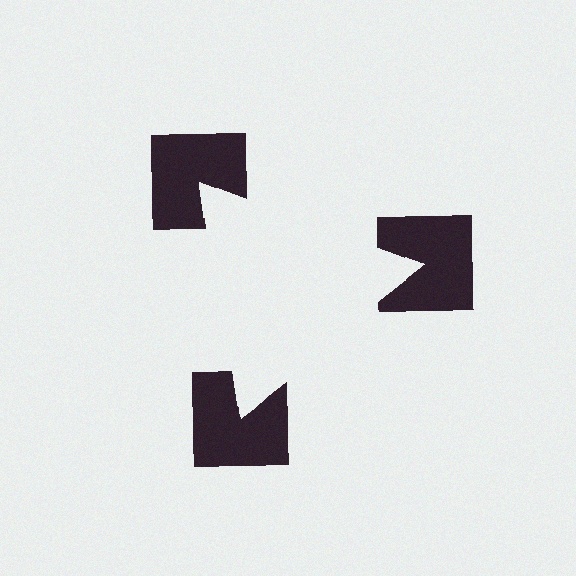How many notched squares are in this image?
There are 3 — one at each vertex of the illusory triangle.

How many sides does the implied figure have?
3 sides.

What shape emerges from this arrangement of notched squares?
An illusory triangle — its edges are inferred from the aligned wedge cuts in the notched squares, not physically drawn.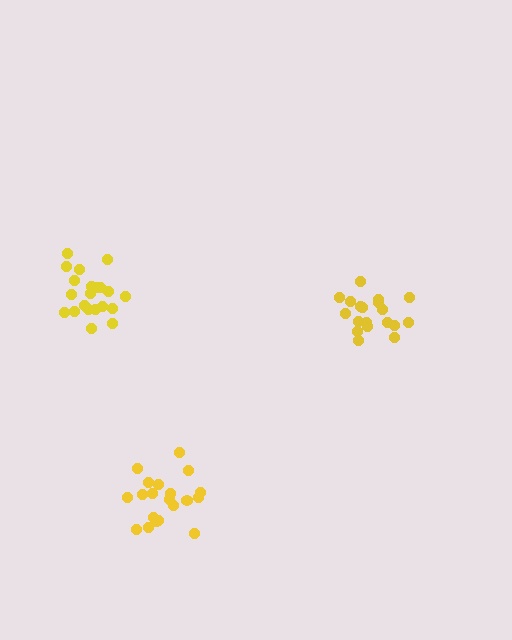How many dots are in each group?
Group 1: 21 dots, Group 2: 19 dots, Group 3: 20 dots (60 total).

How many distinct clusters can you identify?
There are 3 distinct clusters.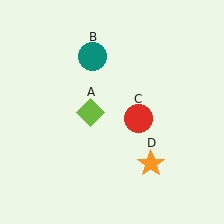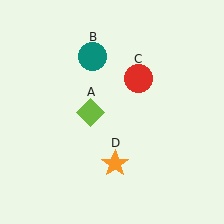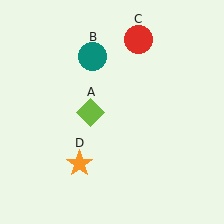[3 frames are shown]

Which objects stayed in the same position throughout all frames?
Lime diamond (object A) and teal circle (object B) remained stationary.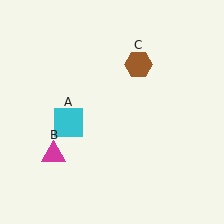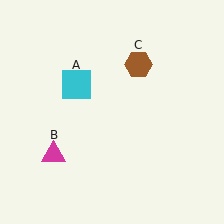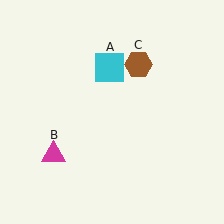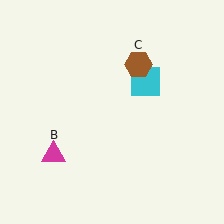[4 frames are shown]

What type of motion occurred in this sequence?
The cyan square (object A) rotated clockwise around the center of the scene.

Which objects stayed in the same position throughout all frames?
Magenta triangle (object B) and brown hexagon (object C) remained stationary.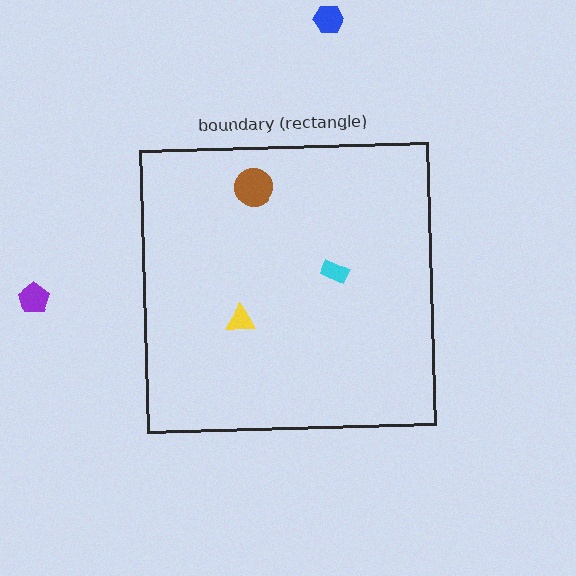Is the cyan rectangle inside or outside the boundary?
Inside.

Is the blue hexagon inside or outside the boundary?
Outside.